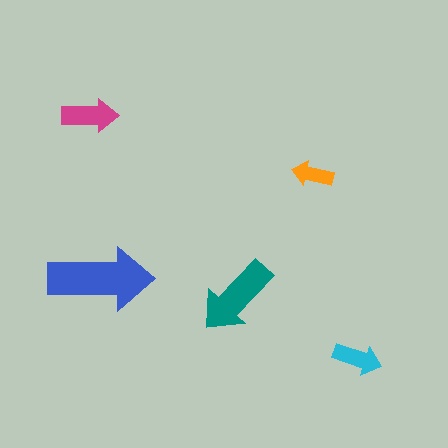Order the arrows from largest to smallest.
the blue one, the teal one, the magenta one, the cyan one, the orange one.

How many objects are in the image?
There are 5 objects in the image.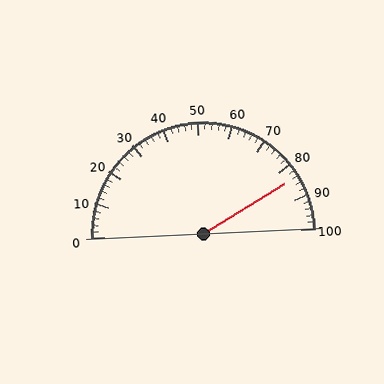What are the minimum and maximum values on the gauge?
The gauge ranges from 0 to 100.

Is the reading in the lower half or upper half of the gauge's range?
The reading is in the upper half of the range (0 to 100).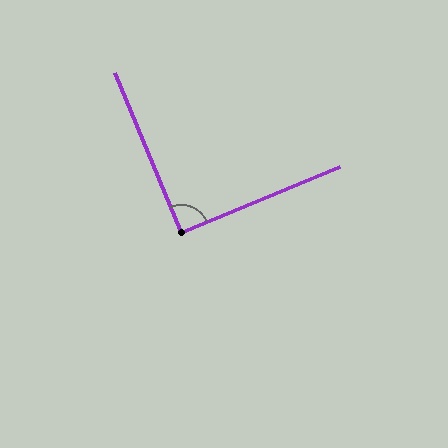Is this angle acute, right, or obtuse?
It is approximately a right angle.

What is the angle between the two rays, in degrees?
Approximately 90 degrees.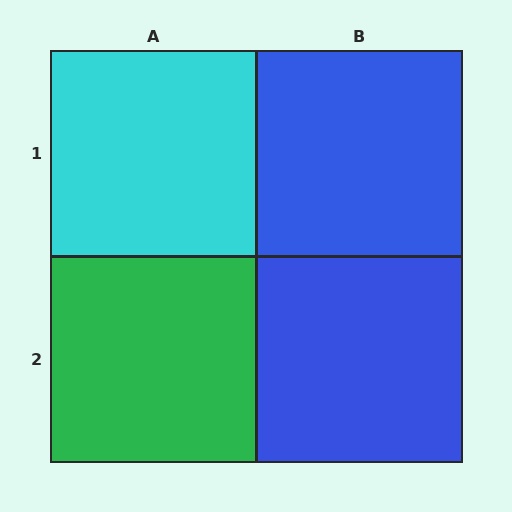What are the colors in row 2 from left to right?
Green, blue.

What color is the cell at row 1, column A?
Cyan.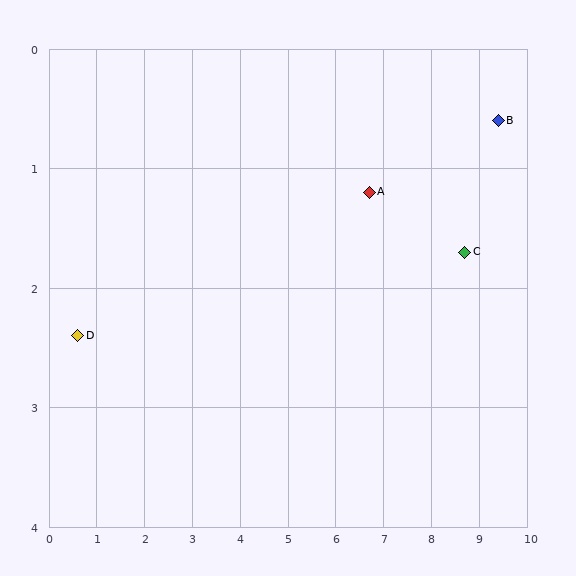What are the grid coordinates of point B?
Point B is at approximately (9.4, 0.6).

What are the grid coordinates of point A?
Point A is at approximately (6.7, 1.2).